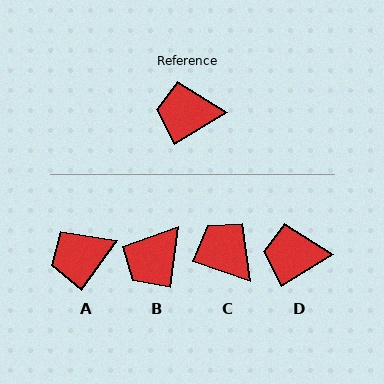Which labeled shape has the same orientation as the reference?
D.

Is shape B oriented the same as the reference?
No, it is off by about 51 degrees.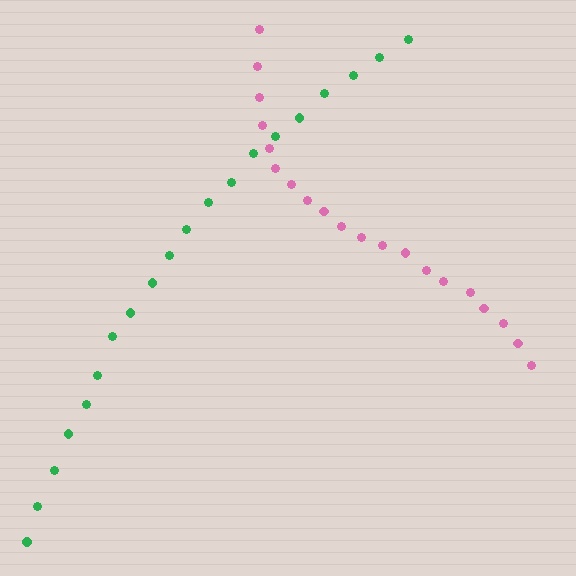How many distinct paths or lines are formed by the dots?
There are 2 distinct paths.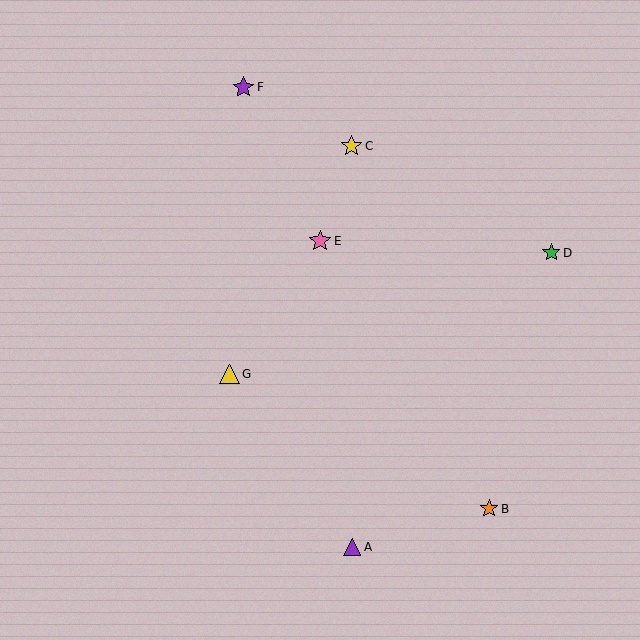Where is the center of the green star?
The center of the green star is at (551, 253).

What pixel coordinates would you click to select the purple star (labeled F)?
Click at (243, 87) to select the purple star F.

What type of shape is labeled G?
Shape G is a yellow triangle.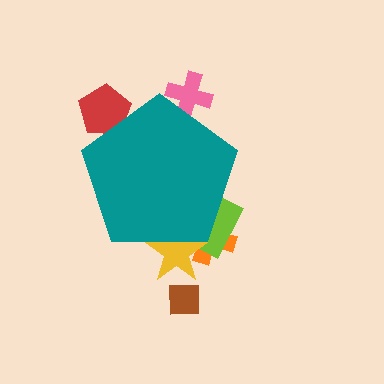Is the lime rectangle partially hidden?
Yes, the lime rectangle is partially hidden behind the teal pentagon.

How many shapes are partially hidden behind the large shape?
5 shapes are partially hidden.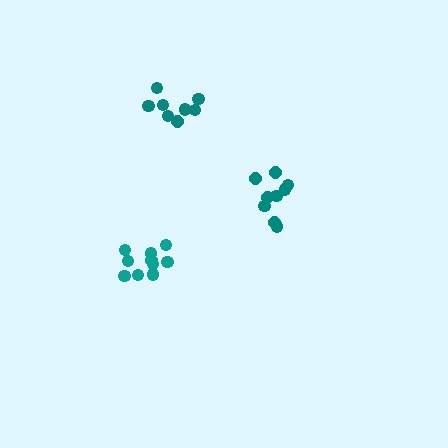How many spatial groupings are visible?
There are 3 spatial groupings.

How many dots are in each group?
Group 1: 10 dots, Group 2: 8 dots, Group 3: 9 dots (27 total).